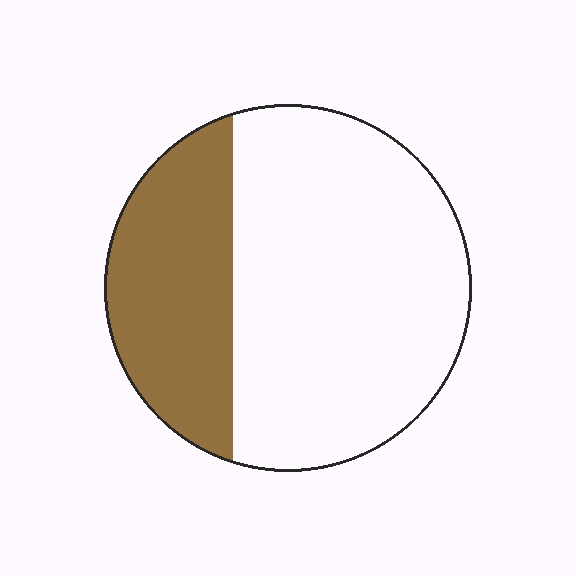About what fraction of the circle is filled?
About one third (1/3).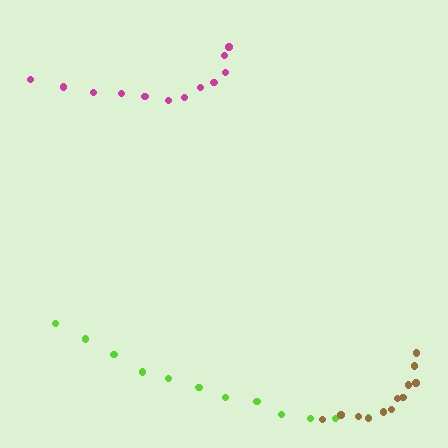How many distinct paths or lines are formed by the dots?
There are 3 distinct paths.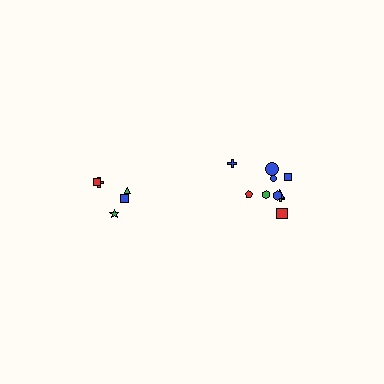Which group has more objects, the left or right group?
The right group.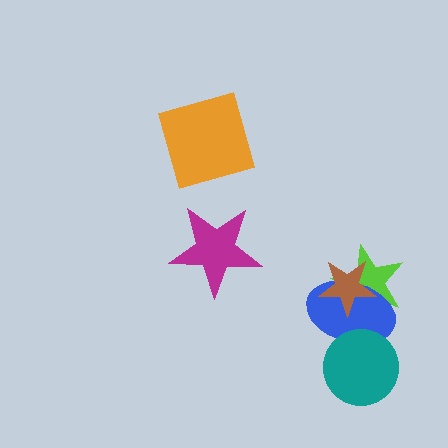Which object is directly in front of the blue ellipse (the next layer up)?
The brown star is directly in front of the blue ellipse.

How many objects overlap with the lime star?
2 objects overlap with the lime star.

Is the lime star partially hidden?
Yes, it is partially covered by another shape.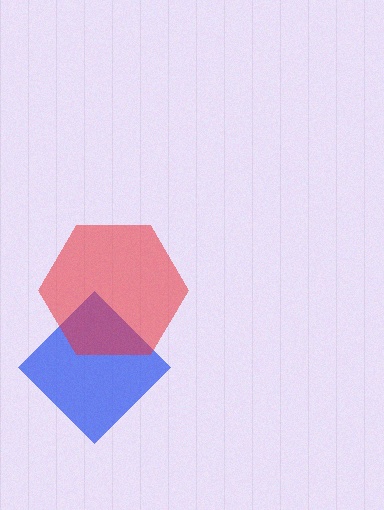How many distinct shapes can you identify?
There are 2 distinct shapes: a blue diamond, a red hexagon.